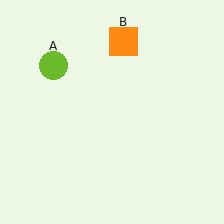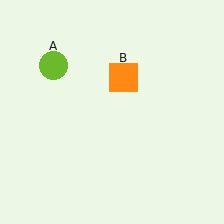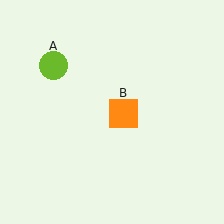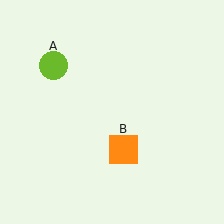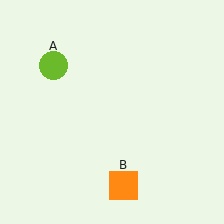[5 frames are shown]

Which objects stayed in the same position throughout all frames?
Lime circle (object A) remained stationary.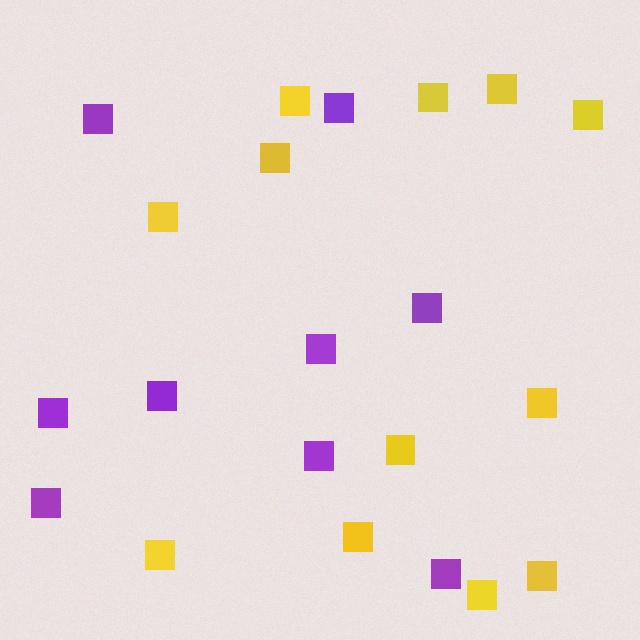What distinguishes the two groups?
There are 2 groups: one group of purple squares (9) and one group of yellow squares (12).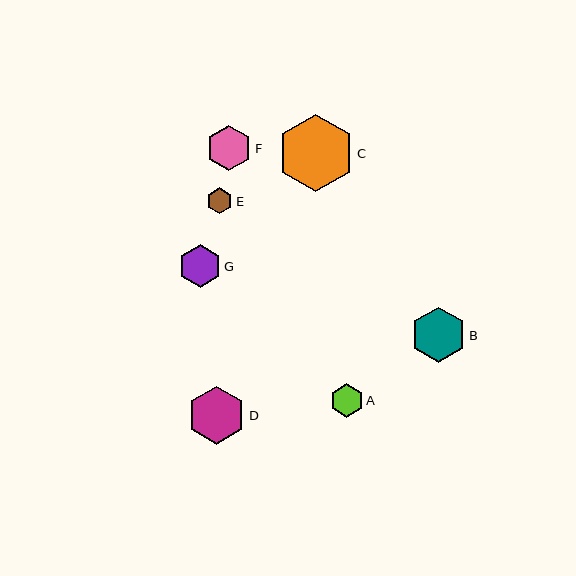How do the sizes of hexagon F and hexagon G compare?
Hexagon F and hexagon G are approximately the same size.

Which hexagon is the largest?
Hexagon C is the largest with a size of approximately 77 pixels.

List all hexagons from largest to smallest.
From largest to smallest: C, D, B, F, G, A, E.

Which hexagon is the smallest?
Hexagon E is the smallest with a size of approximately 26 pixels.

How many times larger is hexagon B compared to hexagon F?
Hexagon B is approximately 1.2 times the size of hexagon F.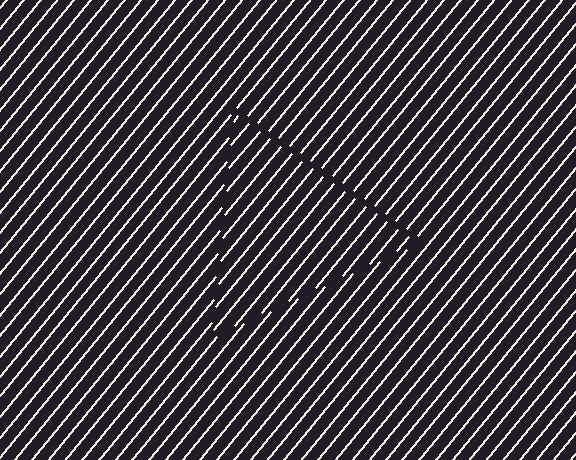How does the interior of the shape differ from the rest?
The interior of the shape contains the same grating, shifted by half a period — the contour is defined by the phase discontinuity where line-ends from the inner and outer gratings abut.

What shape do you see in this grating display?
An illusory triangle. The interior of the shape contains the same grating, shifted by half a period — the contour is defined by the phase discontinuity where line-ends from the inner and outer gratings abut.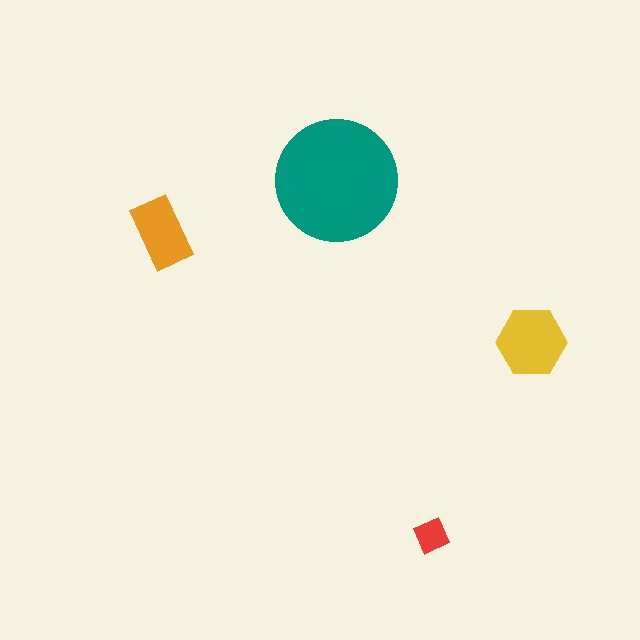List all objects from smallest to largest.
The red diamond, the orange rectangle, the yellow hexagon, the teal circle.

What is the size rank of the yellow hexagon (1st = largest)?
2nd.